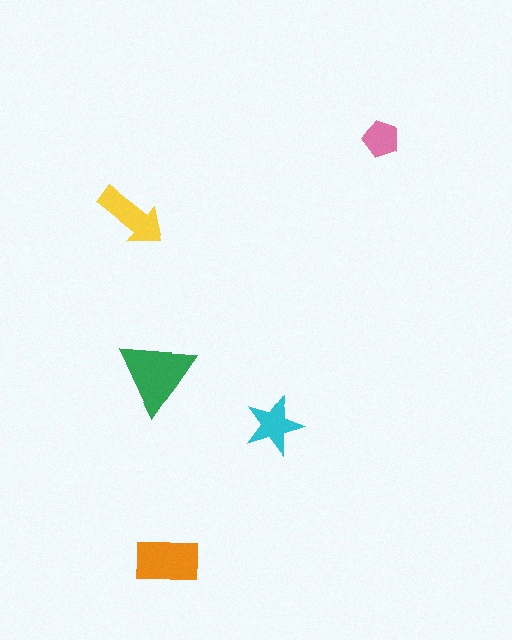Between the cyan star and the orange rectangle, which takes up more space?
The orange rectangle.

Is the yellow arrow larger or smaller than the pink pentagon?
Larger.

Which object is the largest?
The green triangle.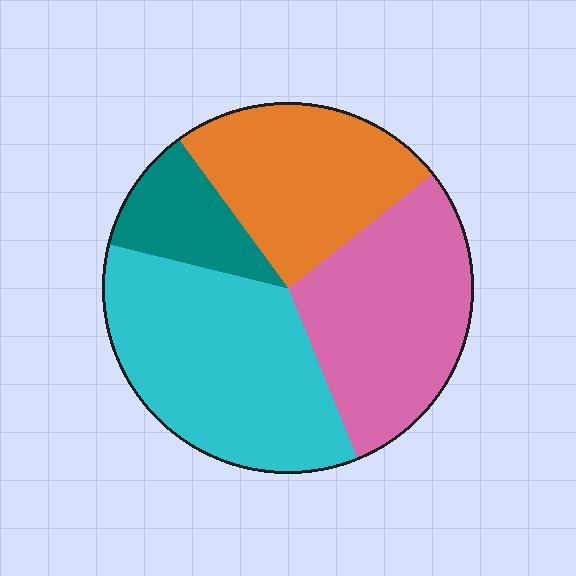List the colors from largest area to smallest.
From largest to smallest: cyan, pink, orange, teal.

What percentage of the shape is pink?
Pink takes up between a quarter and a half of the shape.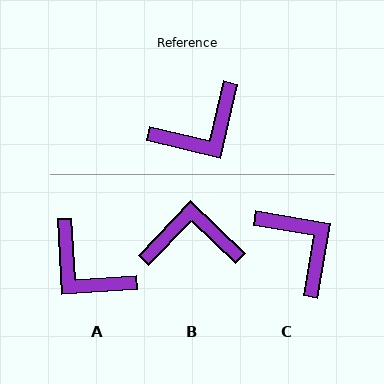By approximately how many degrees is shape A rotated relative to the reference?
Approximately 73 degrees clockwise.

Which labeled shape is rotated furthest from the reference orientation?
B, about 150 degrees away.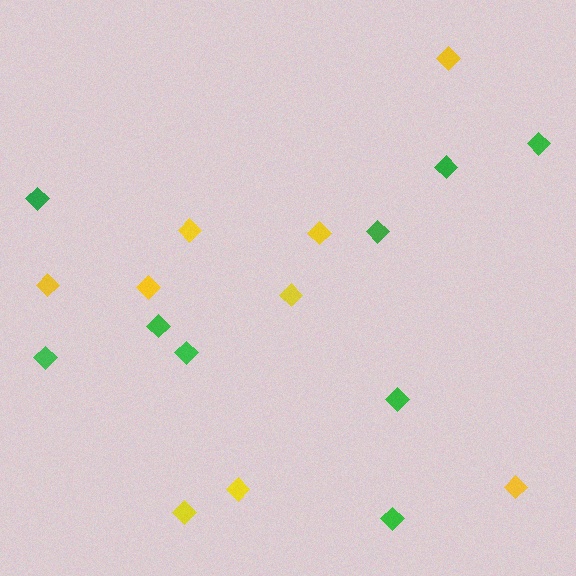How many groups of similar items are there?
There are 2 groups: one group of yellow diamonds (9) and one group of green diamonds (9).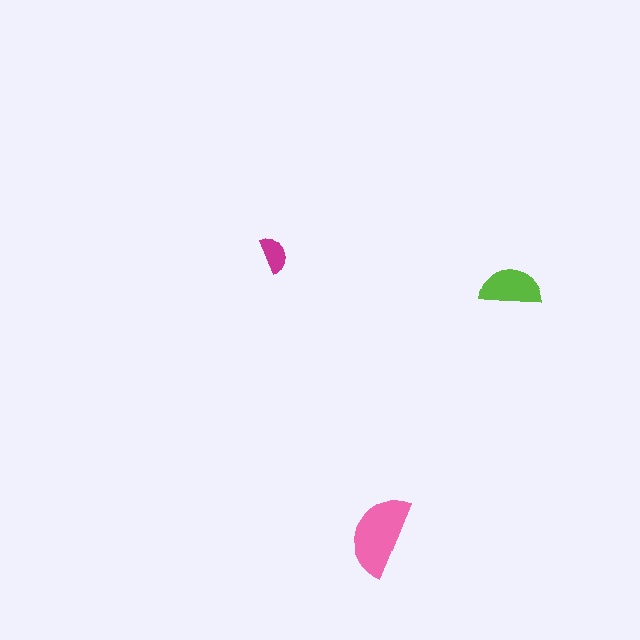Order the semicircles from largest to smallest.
the pink one, the lime one, the magenta one.